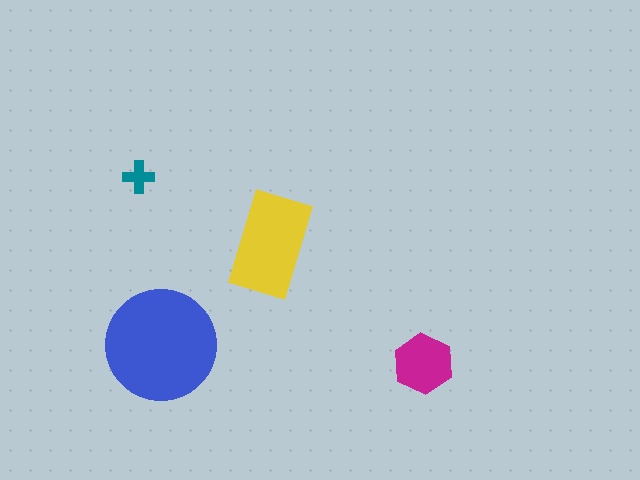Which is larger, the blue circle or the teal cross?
The blue circle.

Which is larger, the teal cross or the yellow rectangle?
The yellow rectangle.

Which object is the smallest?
The teal cross.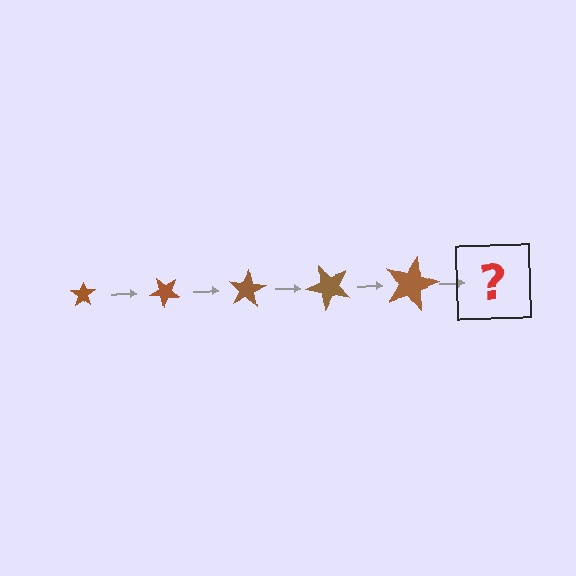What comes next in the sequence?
The next element should be a star, larger than the previous one and rotated 200 degrees from the start.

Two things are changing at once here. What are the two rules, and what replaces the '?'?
The two rules are that the star grows larger each step and it rotates 40 degrees each step. The '?' should be a star, larger than the previous one and rotated 200 degrees from the start.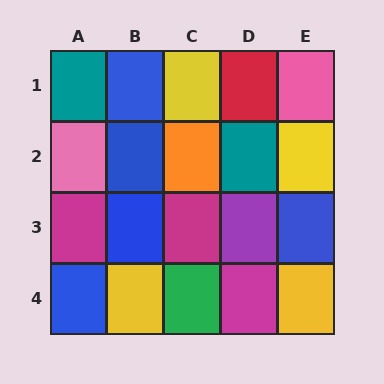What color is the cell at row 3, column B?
Blue.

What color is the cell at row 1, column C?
Yellow.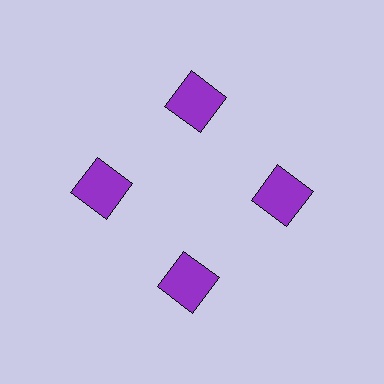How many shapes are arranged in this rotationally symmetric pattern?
There are 4 shapes, arranged in 4 groups of 1.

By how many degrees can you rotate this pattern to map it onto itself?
The pattern maps onto itself every 90 degrees of rotation.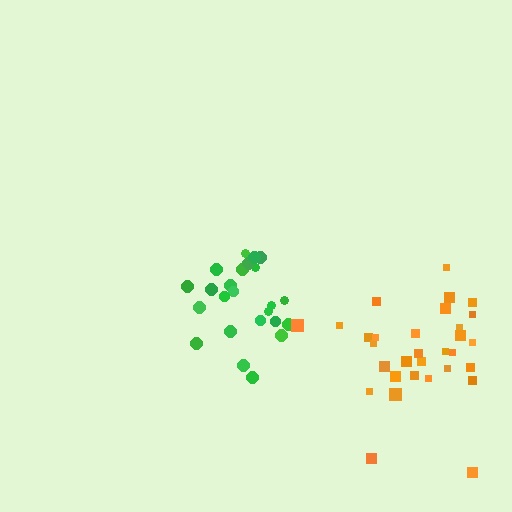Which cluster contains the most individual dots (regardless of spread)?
Orange (31).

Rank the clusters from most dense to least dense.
orange, green.